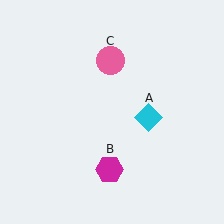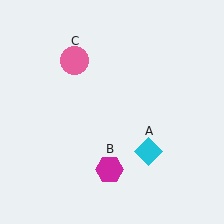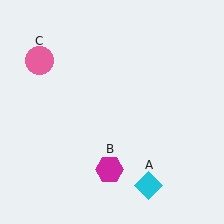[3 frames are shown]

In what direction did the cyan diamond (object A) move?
The cyan diamond (object A) moved down.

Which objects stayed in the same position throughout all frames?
Magenta hexagon (object B) remained stationary.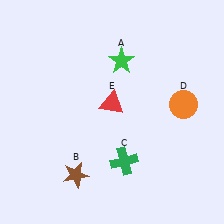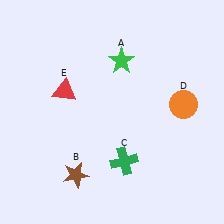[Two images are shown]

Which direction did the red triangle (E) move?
The red triangle (E) moved left.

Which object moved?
The red triangle (E) moved left.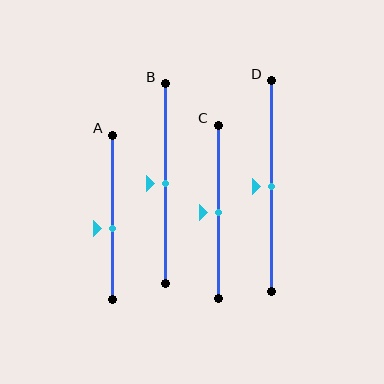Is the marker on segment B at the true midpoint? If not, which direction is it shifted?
Yes, the marker on segment B is at the true midpoint.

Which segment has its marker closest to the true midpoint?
Segment B has its marker closest to the true midpoint.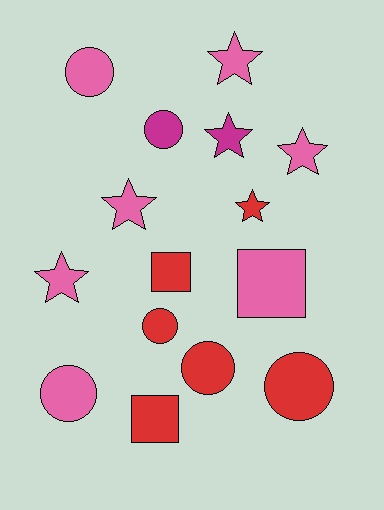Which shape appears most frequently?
Star, with 6 objects.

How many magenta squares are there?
There are no magenta squares.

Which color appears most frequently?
Pink, with 7 objects.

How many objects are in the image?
There are 15 objects.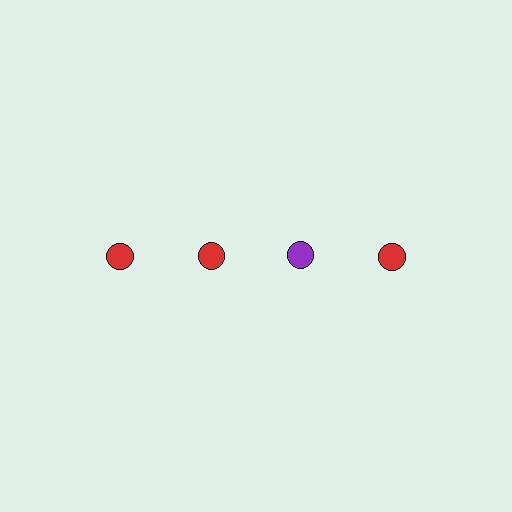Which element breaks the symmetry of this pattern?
The purple circle in the top row, center column breaks the symmetry. All other shapes are red circles.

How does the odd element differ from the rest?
It has a different color: purple instead of red.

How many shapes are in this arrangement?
There are 4 shapes arranged in a grid pattern.